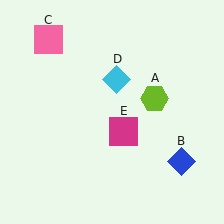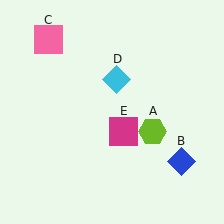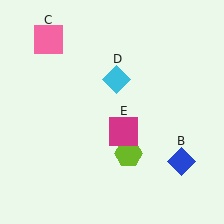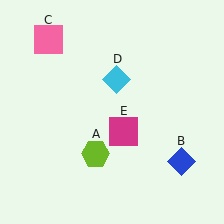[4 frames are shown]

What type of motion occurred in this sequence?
The lime hexagon (object A) rotated clockwise around the center of the scene.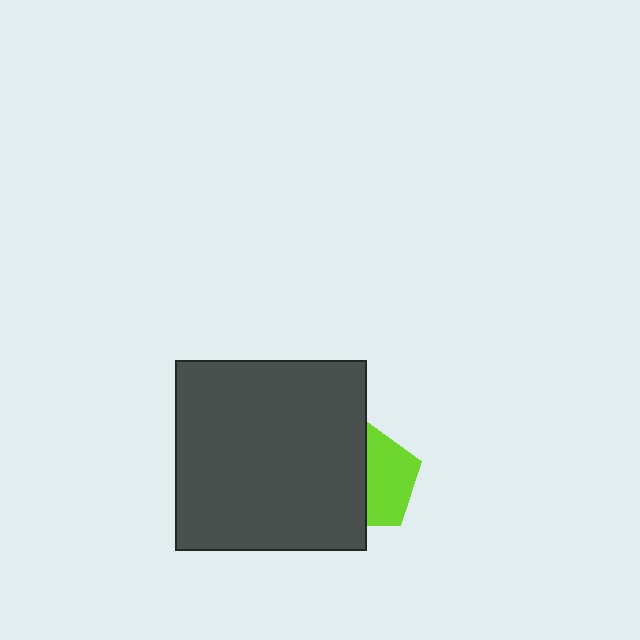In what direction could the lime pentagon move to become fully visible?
The lime pentagon could move right. That would shift it out from behind the dark gray square entirely.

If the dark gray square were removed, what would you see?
You would see the complete lime pentagon.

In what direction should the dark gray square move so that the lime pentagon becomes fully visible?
The dark gray square should move left. That is the shortest direction to clear the overlap and leave the lime pentagon fully visible.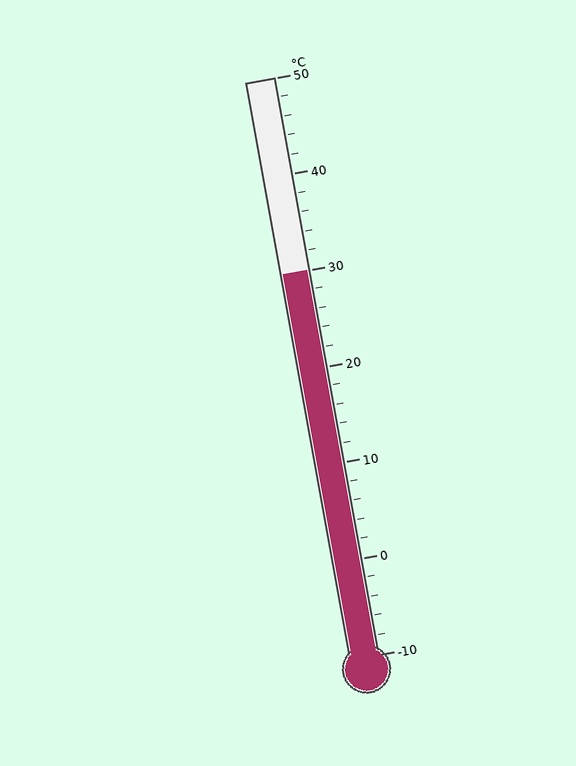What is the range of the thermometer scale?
The thermometer scale ranges from -10°C to 50°C.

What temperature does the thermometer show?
The thermometer shows approximately 30°C.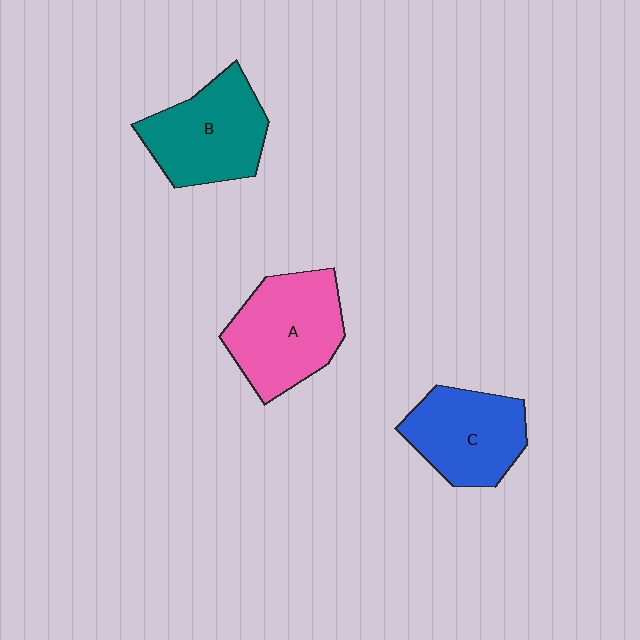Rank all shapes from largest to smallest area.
From largest to smallest: A (pink), B (teal), C (blue).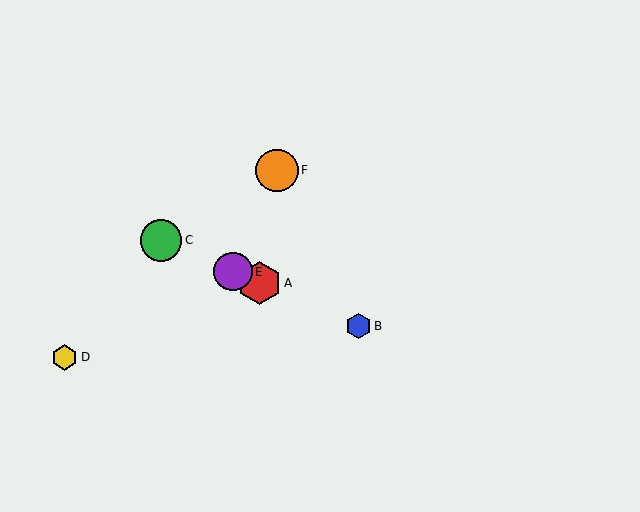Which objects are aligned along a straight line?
Objects A, B, C, E are aligned along a straight line.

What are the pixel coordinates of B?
Object B is at (358, 326).